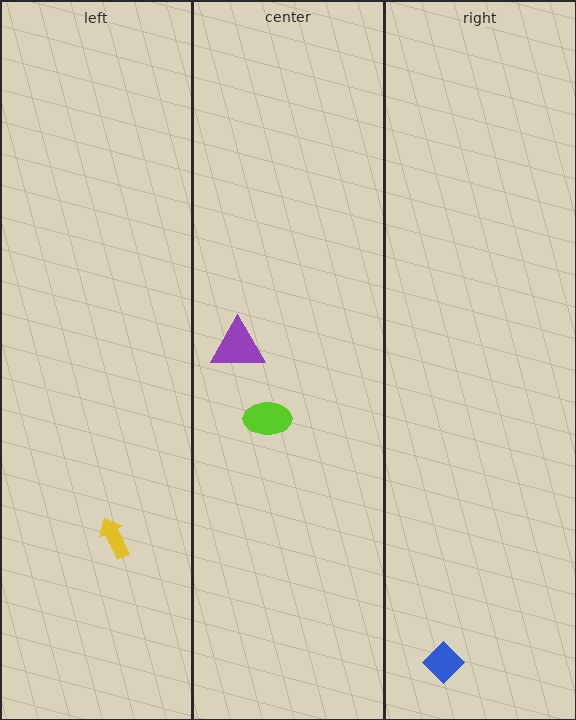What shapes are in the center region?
The lime ellipse, the purple triangle.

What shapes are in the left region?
The yellow arrow.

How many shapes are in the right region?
1.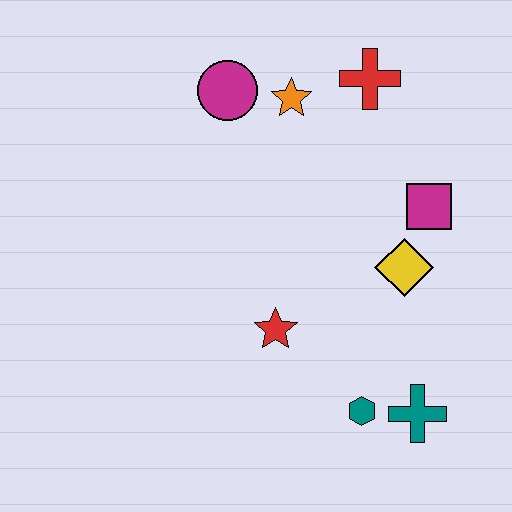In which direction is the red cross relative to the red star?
The red cross is above the red star.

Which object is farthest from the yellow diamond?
The magenta circle is farthest from the yellow diamond.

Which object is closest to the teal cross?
The teal hexagon is closest to the teal cross.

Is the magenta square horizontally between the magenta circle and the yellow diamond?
No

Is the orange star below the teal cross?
No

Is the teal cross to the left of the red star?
No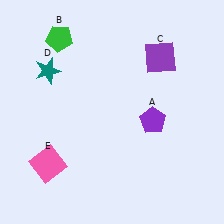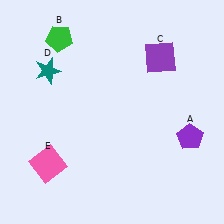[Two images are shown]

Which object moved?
The purple pentagon (A) moved right.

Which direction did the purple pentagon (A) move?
The purple pentagon (A) moved right.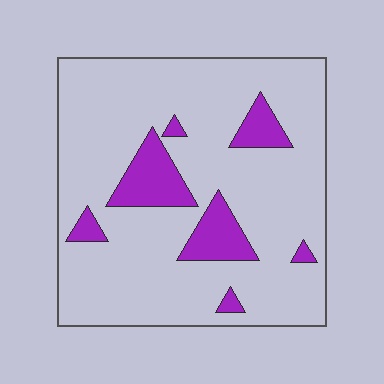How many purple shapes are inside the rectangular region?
7.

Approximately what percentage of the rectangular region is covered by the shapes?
Approximately 15%.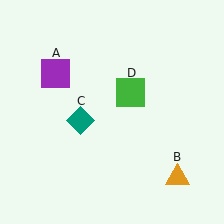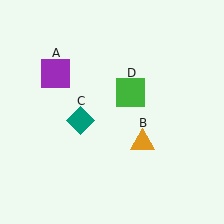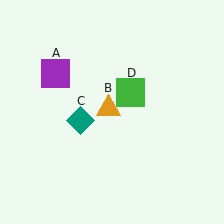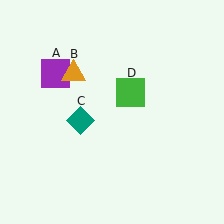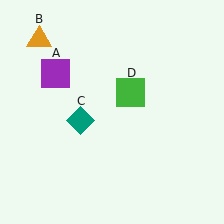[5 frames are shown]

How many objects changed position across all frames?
1 object changed position: orange triangle (object B).